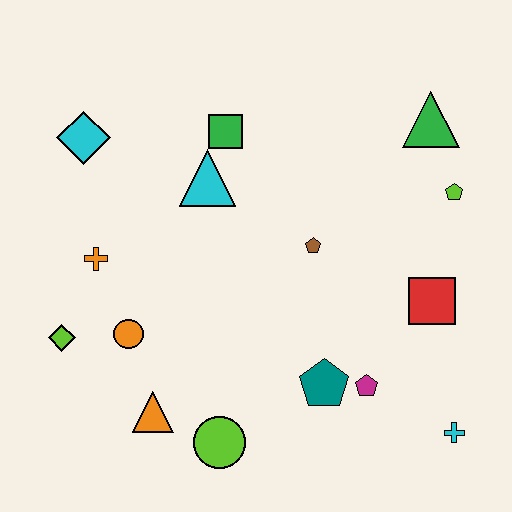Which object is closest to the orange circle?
The lime diamond is closest to the orange circle.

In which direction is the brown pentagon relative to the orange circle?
The brown pentagon is to the right of the orange circle.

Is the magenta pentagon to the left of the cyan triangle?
No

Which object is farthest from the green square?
The cyan cross is farthest from the green square.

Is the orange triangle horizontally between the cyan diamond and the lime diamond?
No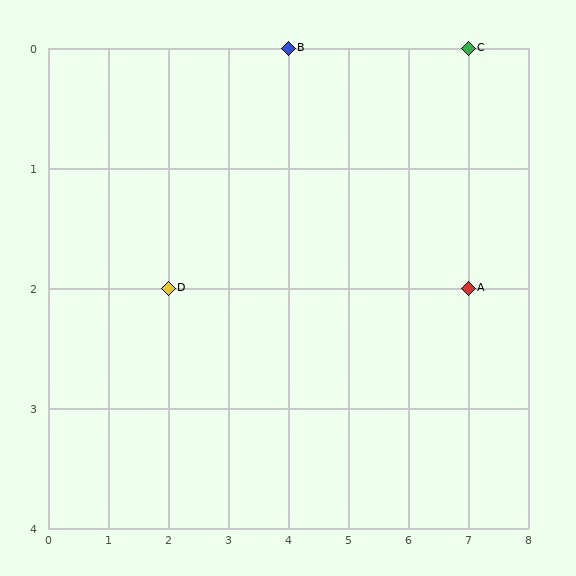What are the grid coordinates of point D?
Point D is at grid coordinates (2, 2).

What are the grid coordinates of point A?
Point A is at grid coordinates (7, 2).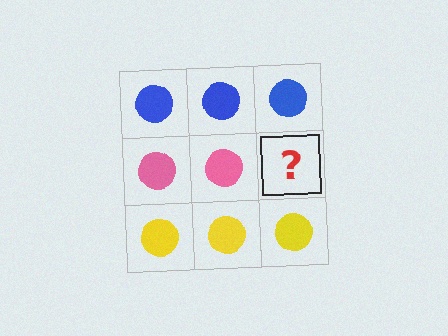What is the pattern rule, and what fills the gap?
The rule is that each row has a consistent color. The gap should be filled with a pink circle.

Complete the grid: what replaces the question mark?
The question mark should be replaced with a pink circle.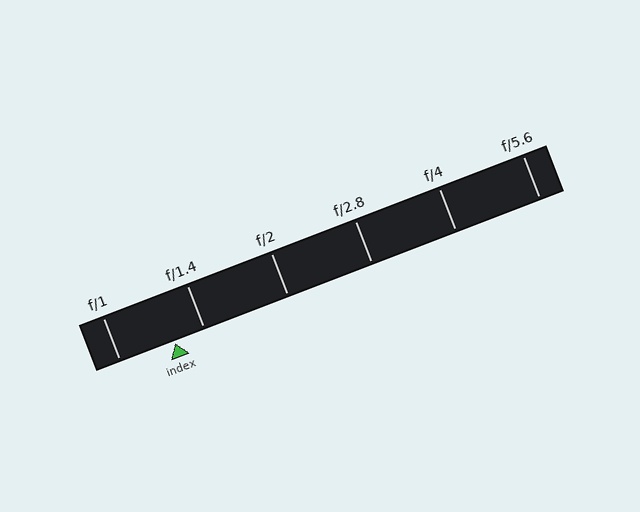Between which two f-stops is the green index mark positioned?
The index mark is between f/1 and f/1.4.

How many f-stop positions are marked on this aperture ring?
There are 6 f-stop positions marked.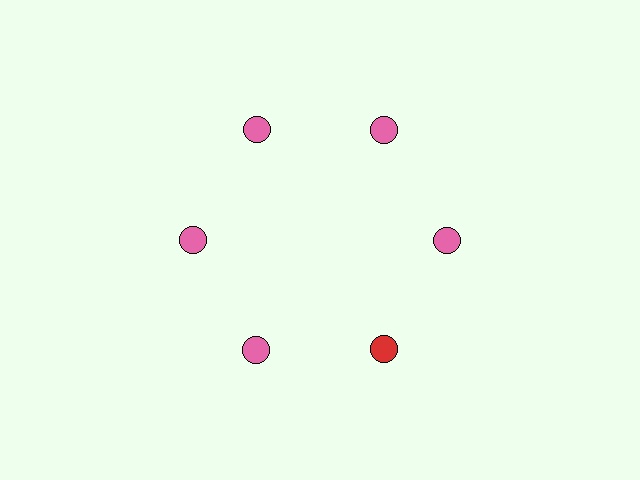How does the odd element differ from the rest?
It has a different color: red instead of pink.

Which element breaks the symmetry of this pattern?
The red circle at roughly the 5 o'clock position breaks the symmetry. All other shapes are pink circles.